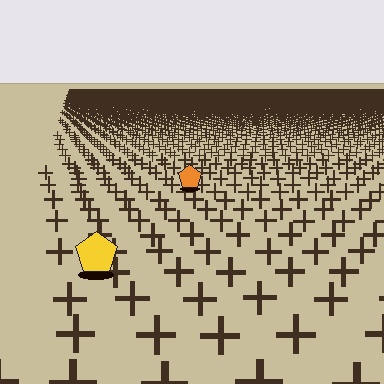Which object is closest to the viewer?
The yellow pentagon is closest. The texture marks near it are larger and more spread out.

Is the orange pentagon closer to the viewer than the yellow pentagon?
No. The yellow pentagon is closer — you can tell from the texture gradient: the ground texture is coarser near it.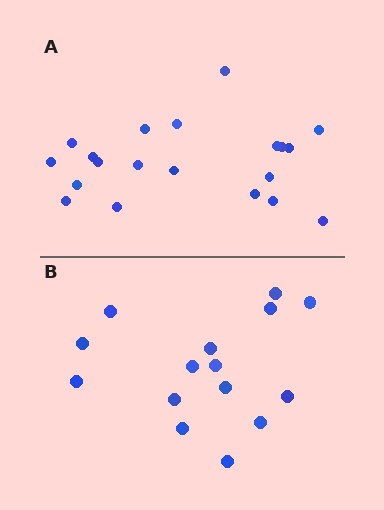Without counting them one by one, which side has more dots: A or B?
Region A (the top region) has more dots.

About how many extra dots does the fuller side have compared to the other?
Region A has about 5 more dots than region B.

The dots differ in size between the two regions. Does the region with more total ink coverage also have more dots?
No. Region B has more total ink coverage because its dots are larger, but region A actually contains more individual dots. Total area can be misleading — the number of items is what matters here.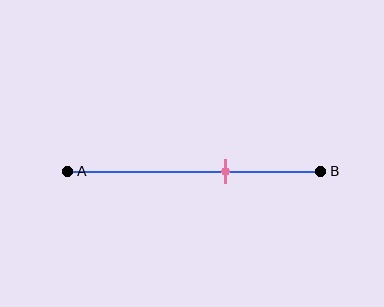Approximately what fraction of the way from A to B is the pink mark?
The pink mark is approximately 60% of the way from A to B.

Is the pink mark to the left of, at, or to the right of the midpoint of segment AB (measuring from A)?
The pink mark is to the right of the midpoint of segment AB.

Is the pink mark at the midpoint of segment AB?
No, the mark is at about 60% from A, not at the 50% midpoint.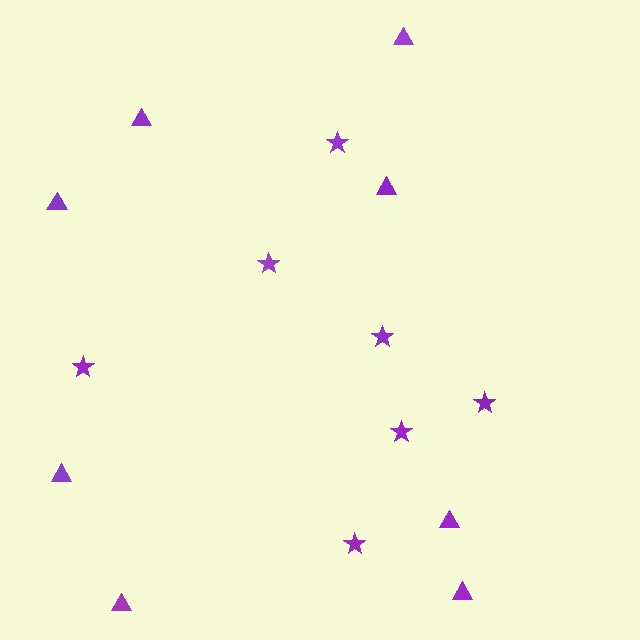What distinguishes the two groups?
There are 2 groups: one group of triangles (8) and one group of stars (7).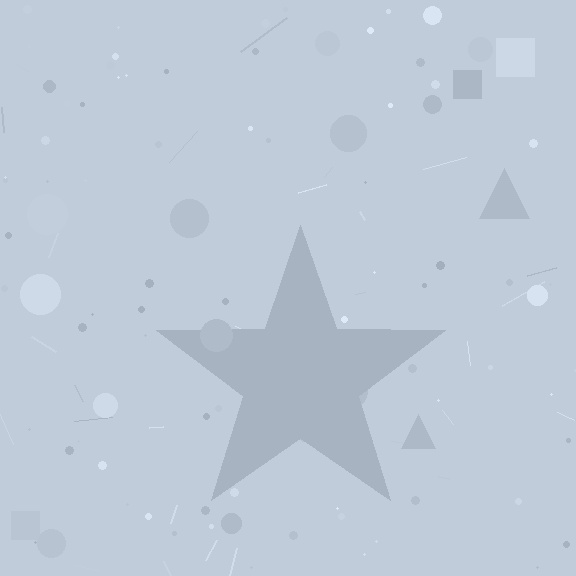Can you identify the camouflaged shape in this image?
The camouflaged shape is a star.